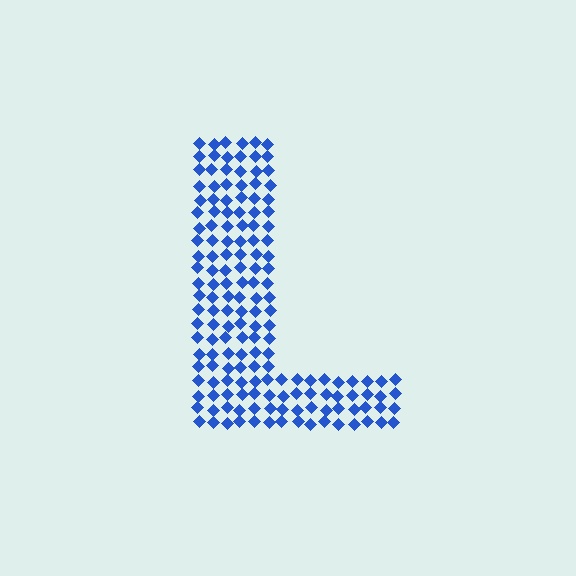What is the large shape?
The large shape is the letter L.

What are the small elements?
The small elements are diamonds.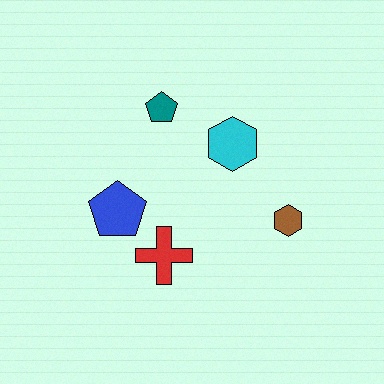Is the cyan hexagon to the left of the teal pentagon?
No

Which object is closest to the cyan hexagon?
The teal pentagon is closest to the cyan hexagon.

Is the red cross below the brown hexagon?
Yes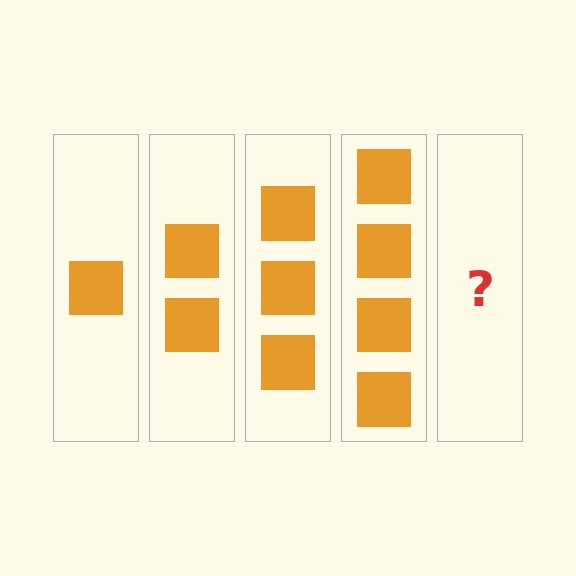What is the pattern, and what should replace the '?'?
The pattern is that each step adds one more square. The '?' should be 5 squares.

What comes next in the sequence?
The next element should be 5 squares.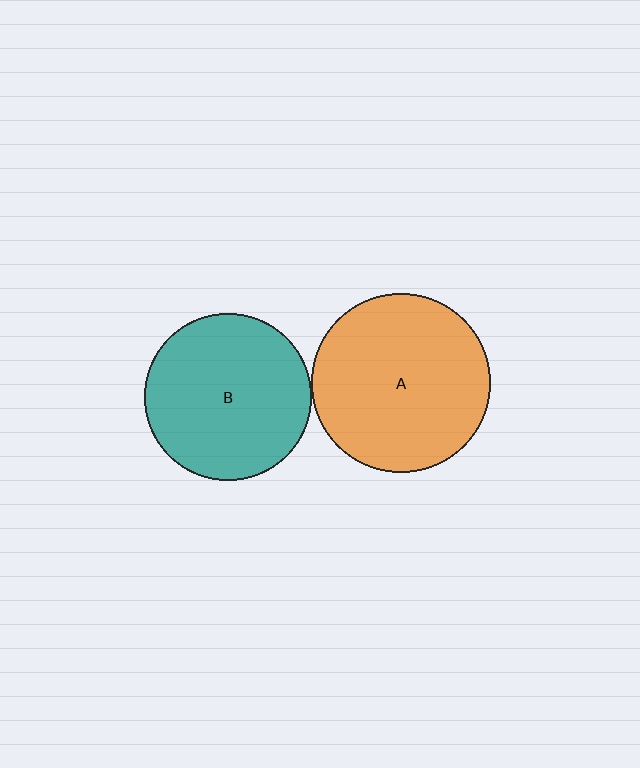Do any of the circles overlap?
No, none of the circles overlap.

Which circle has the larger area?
Circle A (orange).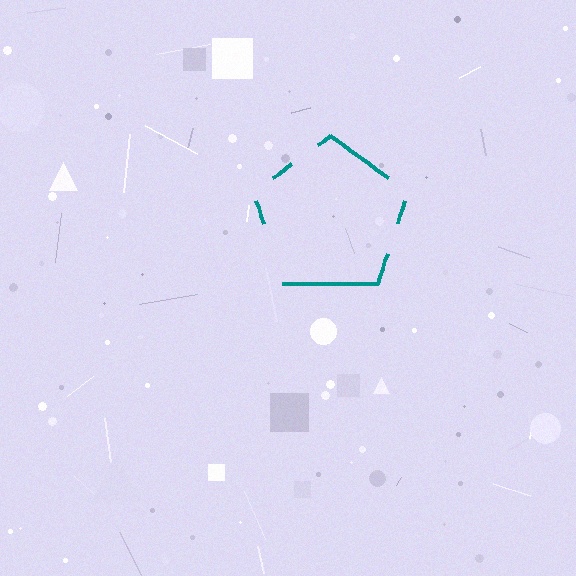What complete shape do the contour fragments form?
The contour fragments form a pentagon.